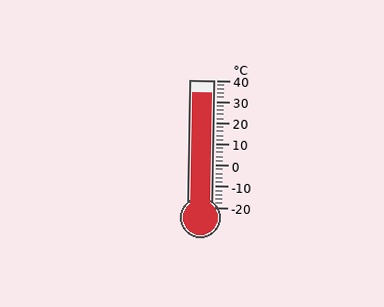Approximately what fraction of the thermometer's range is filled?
The thermometer is filled to approximately 90% of its range.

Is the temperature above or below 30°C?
The temperature is above 30°C.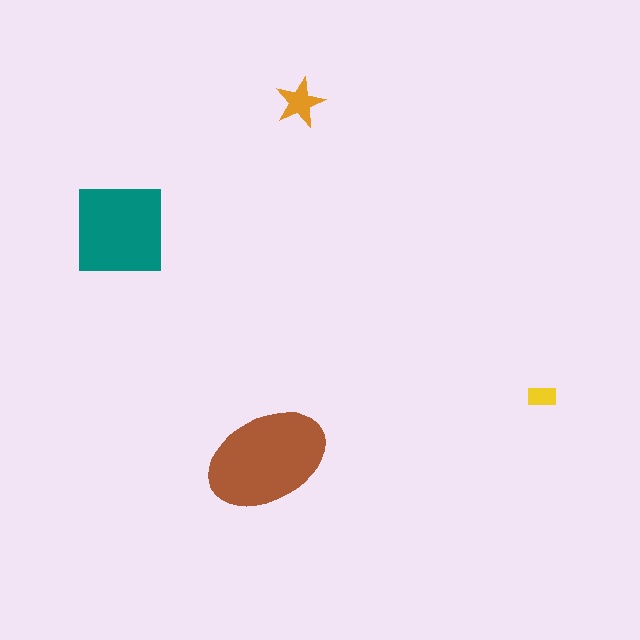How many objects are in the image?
There are 4 objects in the image.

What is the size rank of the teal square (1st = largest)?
2nd.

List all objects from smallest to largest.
The yellow rectangle, the orange star, the teal square, the brown ellipse.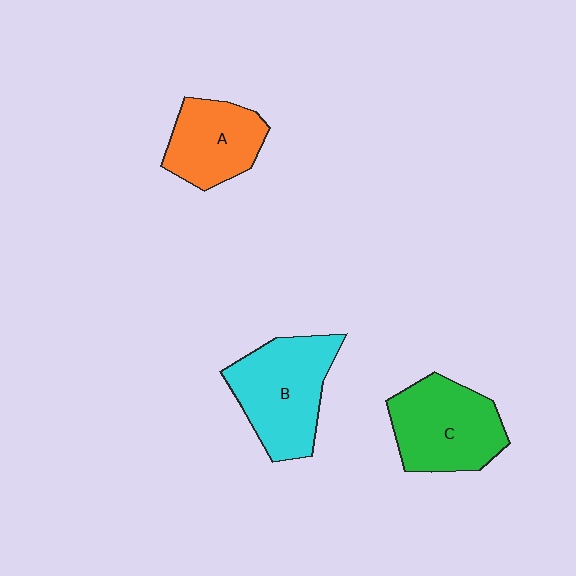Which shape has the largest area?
Shape B (cyan).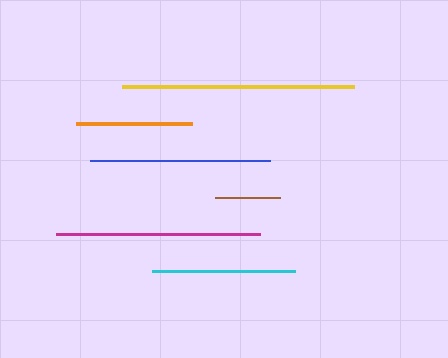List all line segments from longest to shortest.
From longest to shortest: yellow, magenta, blue, cyan, orange, brown.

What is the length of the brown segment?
The brown segment is approximately 65 pixels long.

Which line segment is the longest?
The yellow line is the longest at approximately 232 pixels.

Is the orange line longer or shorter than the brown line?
The orange line is longer than the brown line.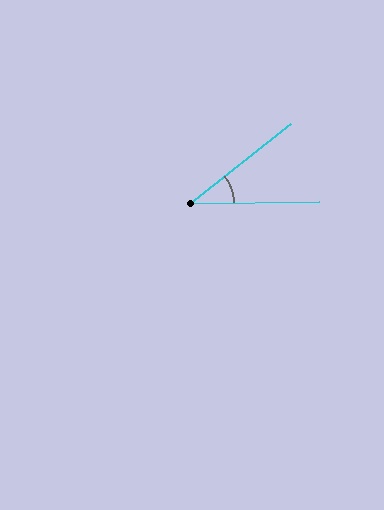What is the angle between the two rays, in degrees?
Approximately 37 degrees.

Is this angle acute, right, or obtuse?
It is acute.